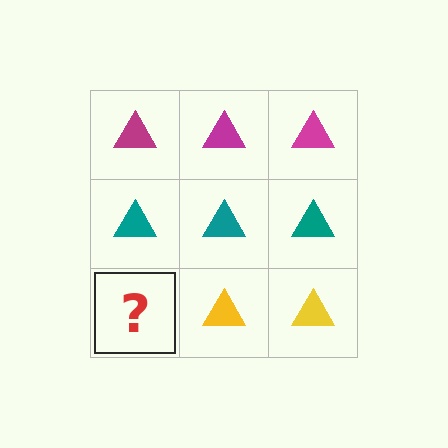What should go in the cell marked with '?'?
The missing cell should contain a yellow triangle.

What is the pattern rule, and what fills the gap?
The rule is that each row has a consistent color. The gap should be filled with a yellow triangle.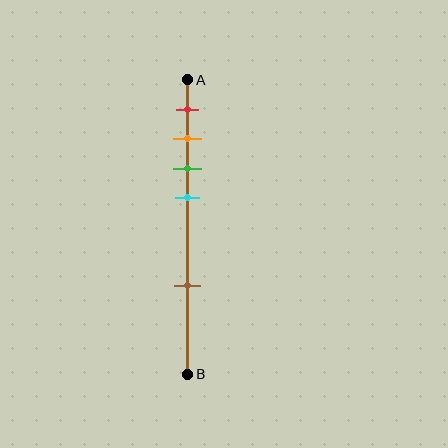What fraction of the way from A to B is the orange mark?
The orange mark is approximately 20% (0.2) of the way from A to B.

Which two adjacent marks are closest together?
The orange and green marks are the closest adjacent pair.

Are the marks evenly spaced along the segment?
No, the marks are not evenly spaced.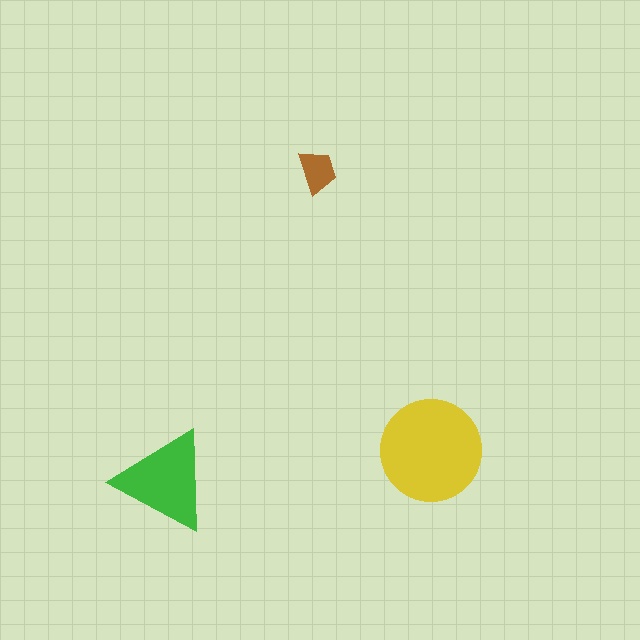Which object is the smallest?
The brown trapezoid.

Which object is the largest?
The yellow circle.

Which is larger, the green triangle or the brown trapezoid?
The green triangle.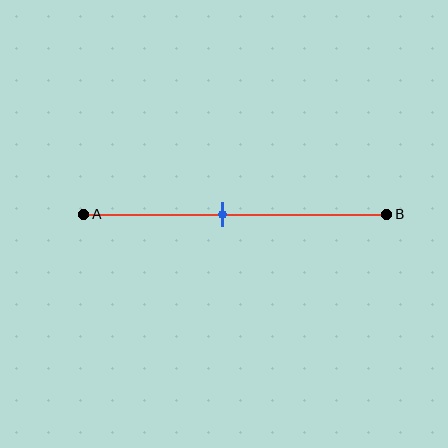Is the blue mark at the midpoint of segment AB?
No, the mark is at about 45% from A, not at the 50% midpoint.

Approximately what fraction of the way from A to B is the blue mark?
The blue mark is approximately 45% of the way from A to B.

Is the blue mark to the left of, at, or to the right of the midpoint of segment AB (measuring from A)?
The blue mark is to the left of the midpoint of segment AB.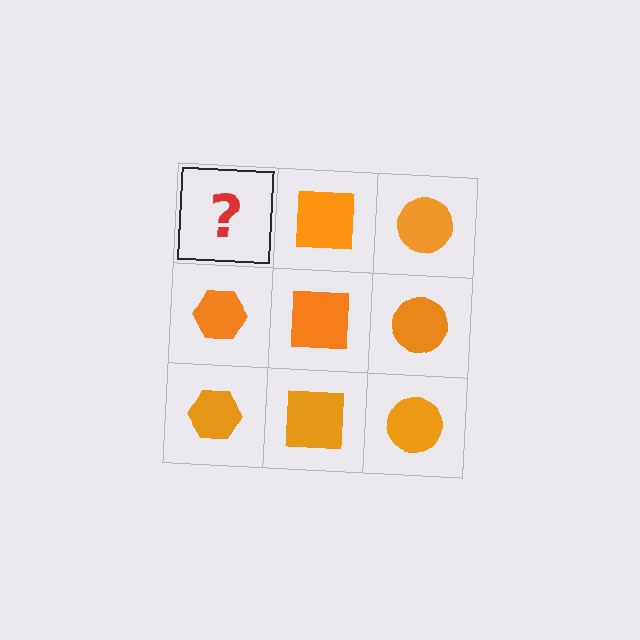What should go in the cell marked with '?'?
The missing cell should contain an orange hexagon.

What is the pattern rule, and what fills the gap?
The rule is that each column has a consistent shape. The gap should be filled with an orange hexagon.